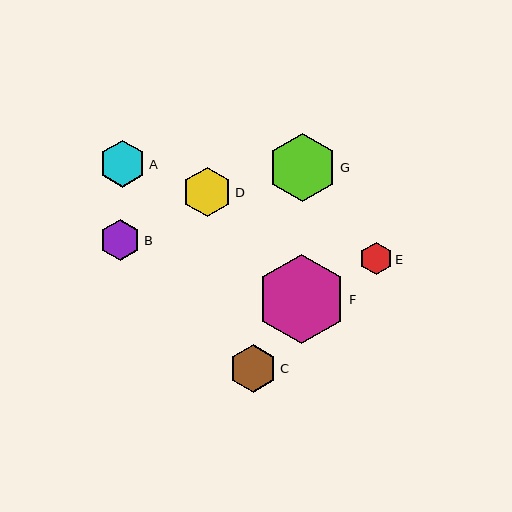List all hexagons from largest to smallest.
From largest to smallest: F, G, D, C, A, B, E.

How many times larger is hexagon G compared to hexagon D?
Hexagon G is approximately 1.4 times the size of hexagon D.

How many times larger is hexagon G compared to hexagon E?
Hexagon G is approximately 2.1 times the size of hexagon E.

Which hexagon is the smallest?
Hexagon E is the smallest with a size of approximately 33 pixels.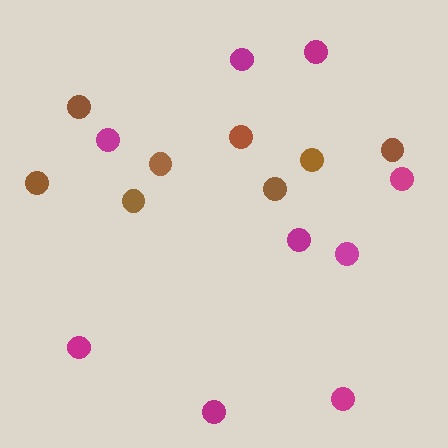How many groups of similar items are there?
There are 2 groups: one group of magenta circles (9) and one group of brown circles (8).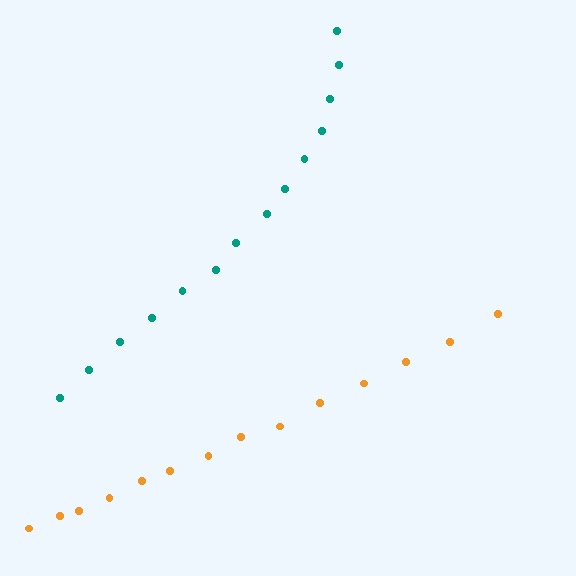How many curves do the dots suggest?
There are 2 distinct paths.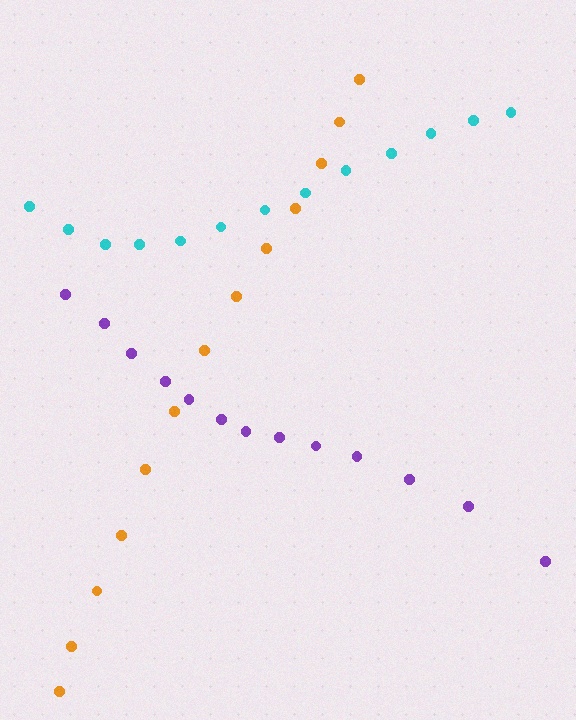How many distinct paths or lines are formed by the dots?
There are 3 distinct paths.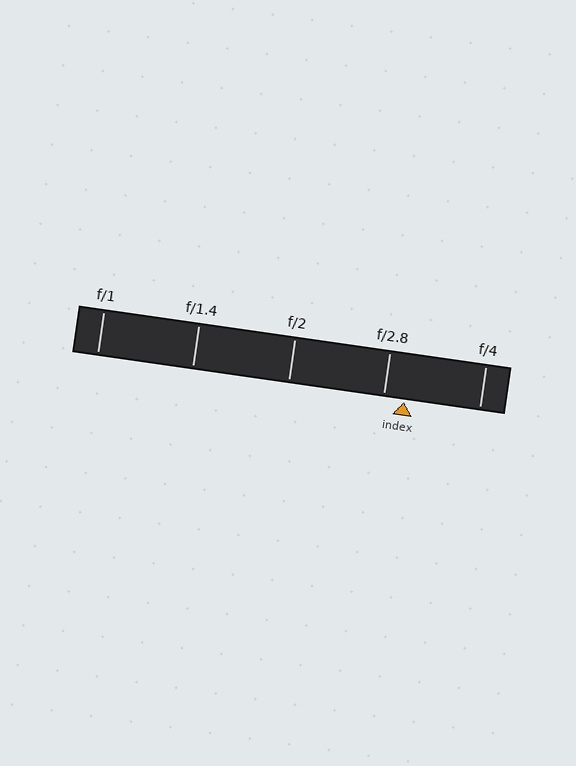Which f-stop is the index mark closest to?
The index mark is closest to f/2.8.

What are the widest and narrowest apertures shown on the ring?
The widest aperture shown is f/1 and the narrowest is f/4.